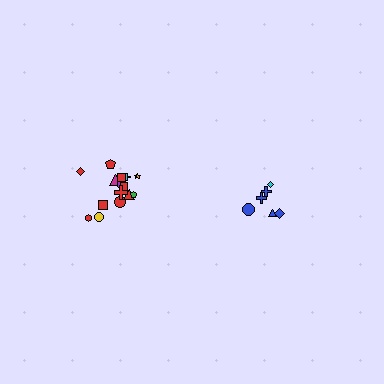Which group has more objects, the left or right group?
The left group.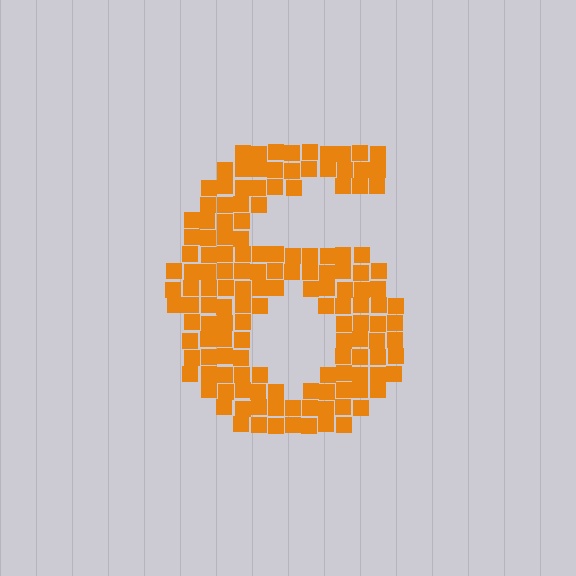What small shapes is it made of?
It is made of small squares.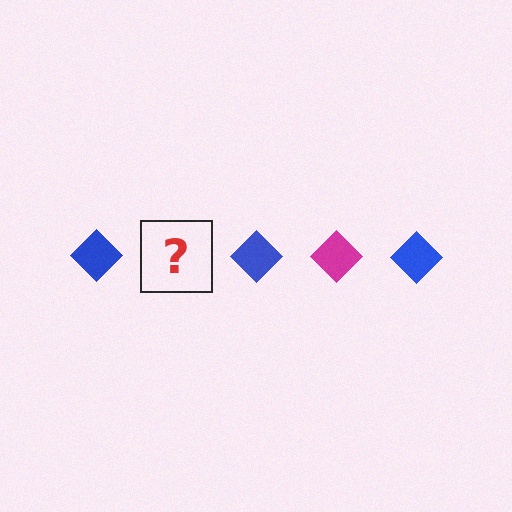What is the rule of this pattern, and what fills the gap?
The rule is that the pattern cycles through blue, magenta diamonds. The gap should be filled with a magenta diamond.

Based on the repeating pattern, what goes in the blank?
The blank should be a magenta diamond.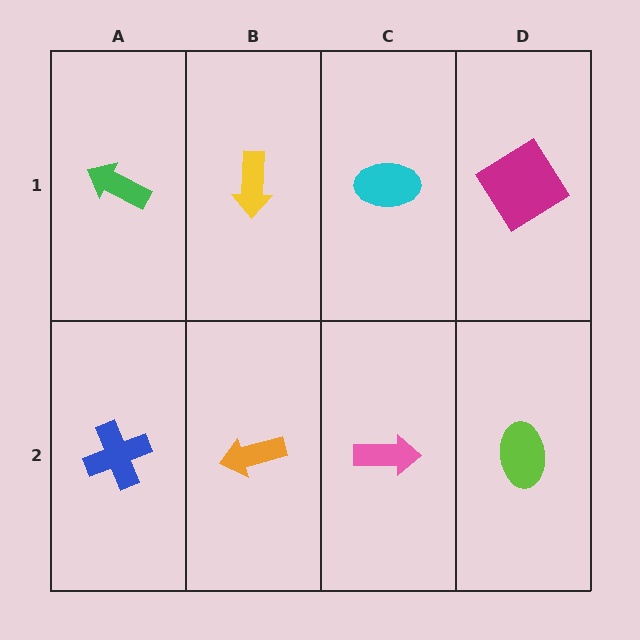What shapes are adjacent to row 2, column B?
A yellow arrow (row 1, column B), a blue cross (row 2, column A), a pink arrow (row 2, column C).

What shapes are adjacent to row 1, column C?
A pink arrow (row 2, column C), a yellow arrow (row 1, column B), a magenta diamond (row 1, column D).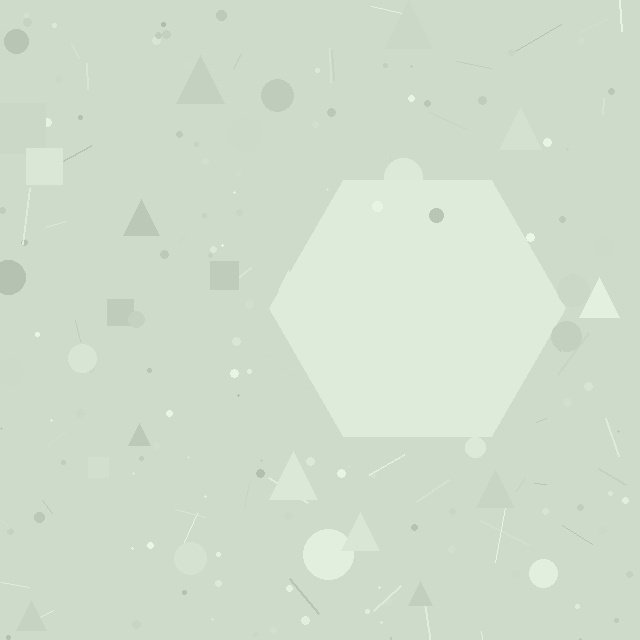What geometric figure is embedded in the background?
A hexagon is embedded in the background.